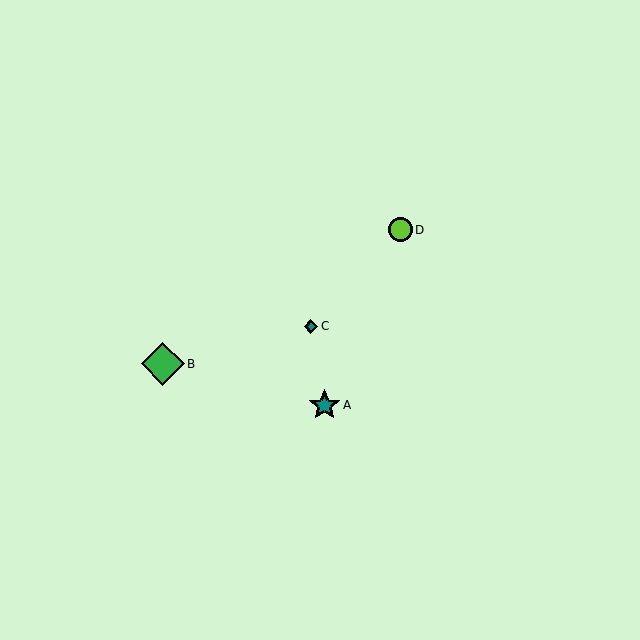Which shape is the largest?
The green diamond (labeled B) is the largest.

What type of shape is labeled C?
Shape C is a teal diamond.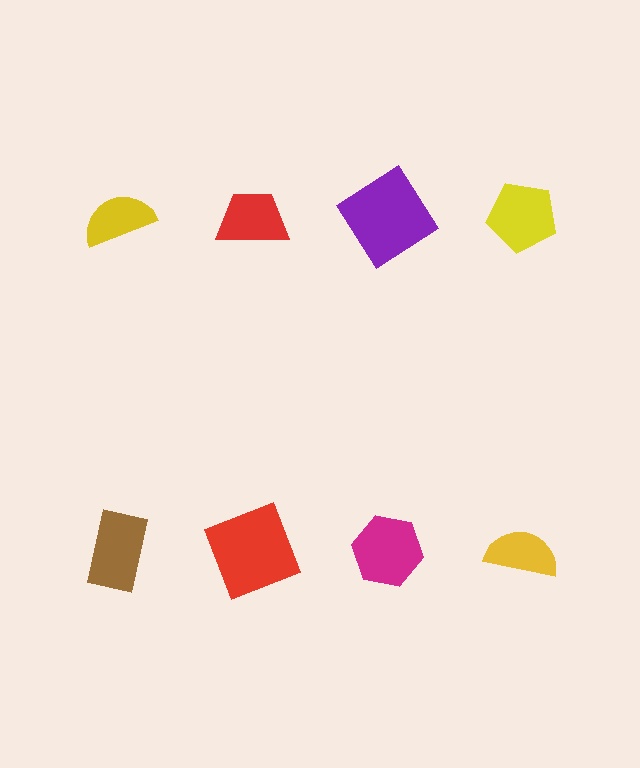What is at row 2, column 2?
A red square.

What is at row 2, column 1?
A brown rectangle.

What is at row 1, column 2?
A red trapezoid.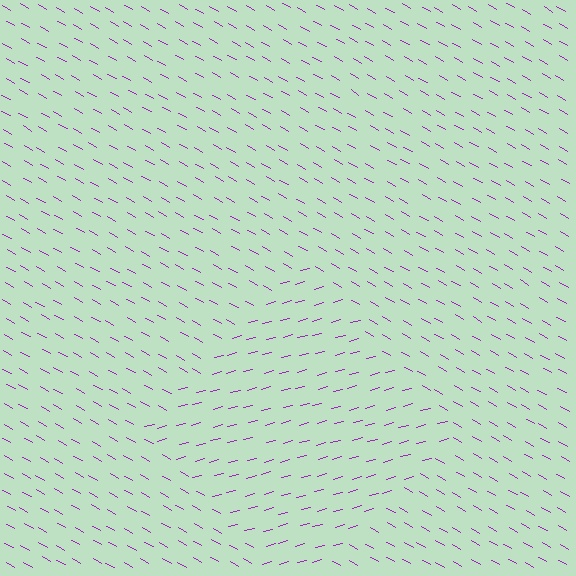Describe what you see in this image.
The image is filled with small purple line segments. A diamond region in the image has lines oriented differently from the surrounding lines, creating a visible texture boundary.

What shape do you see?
I see a diamond.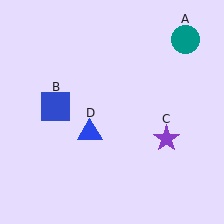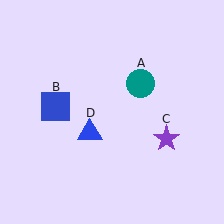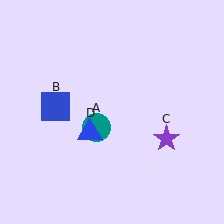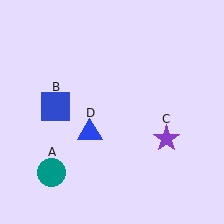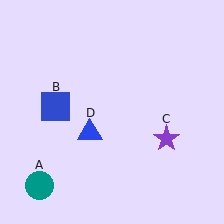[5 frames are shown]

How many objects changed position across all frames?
1 object changed position: teal circle (object A).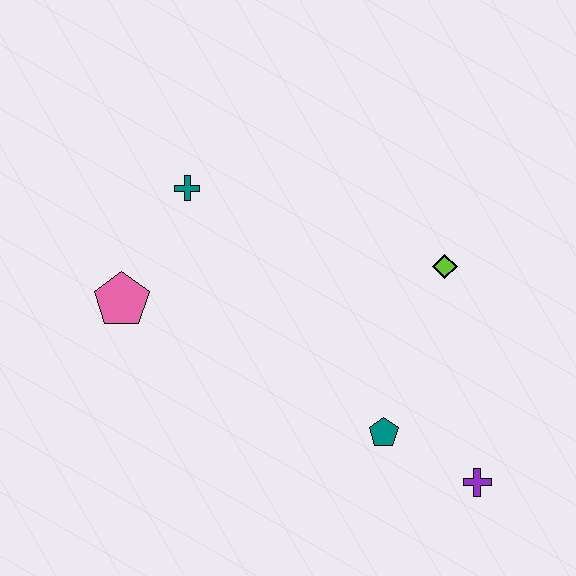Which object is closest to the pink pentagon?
The teal cross is closest to the pink pentagon.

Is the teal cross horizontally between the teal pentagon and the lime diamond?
No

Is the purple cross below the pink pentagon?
Yes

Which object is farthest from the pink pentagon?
The purple cross is farthest from the pink pentagon.